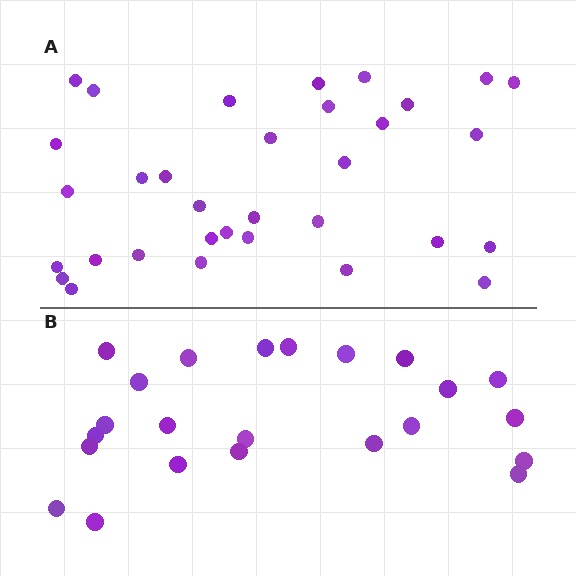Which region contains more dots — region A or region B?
Region A (the top region) has more dots.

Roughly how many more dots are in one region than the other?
Region A has roughly 10 or so more dots than region B.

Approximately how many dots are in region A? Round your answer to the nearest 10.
About 30 dots. (The exact count is 33, which rounds to 30.)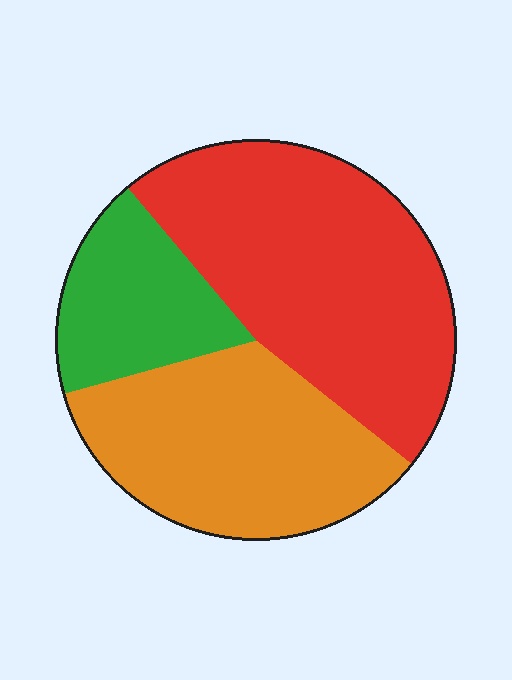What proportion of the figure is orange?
Orange takes up about one third (1/3) of the figure.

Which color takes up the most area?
Red, at roughly 45%.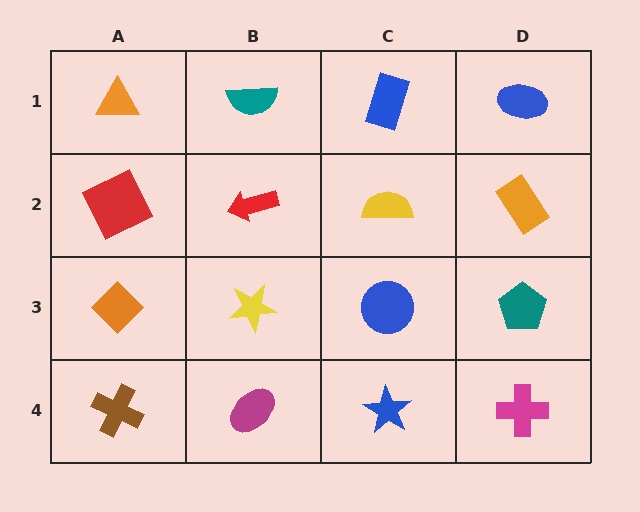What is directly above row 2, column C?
A blue rectangle.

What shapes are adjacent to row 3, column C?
A yellow semicircle (row 2, column C), a blue star (row 4, column C), a yellow star (row 3, column B), a teal pentagon (row 3, column D).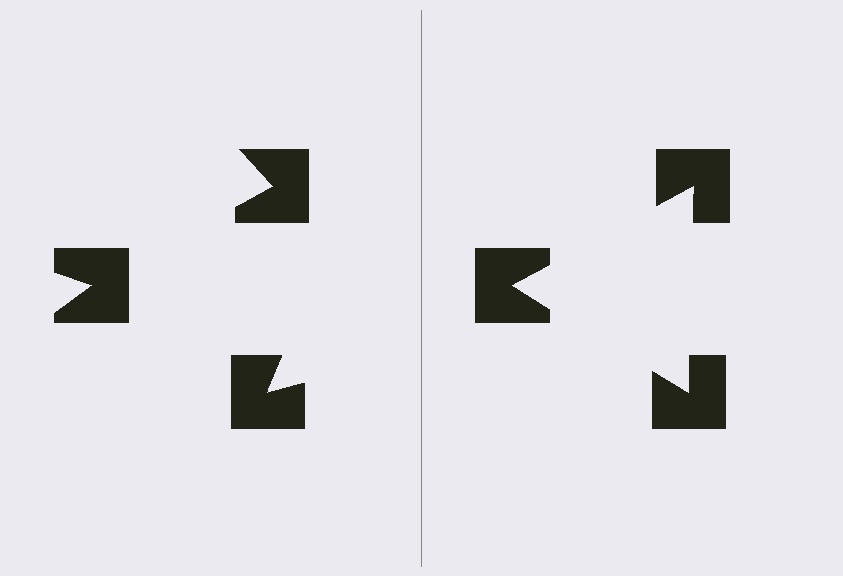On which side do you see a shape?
An illusory triangle appears on the right side. On the left side the wedge cuts are rotated, so no coherent shape forms.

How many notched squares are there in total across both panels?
6 — 3 on each side.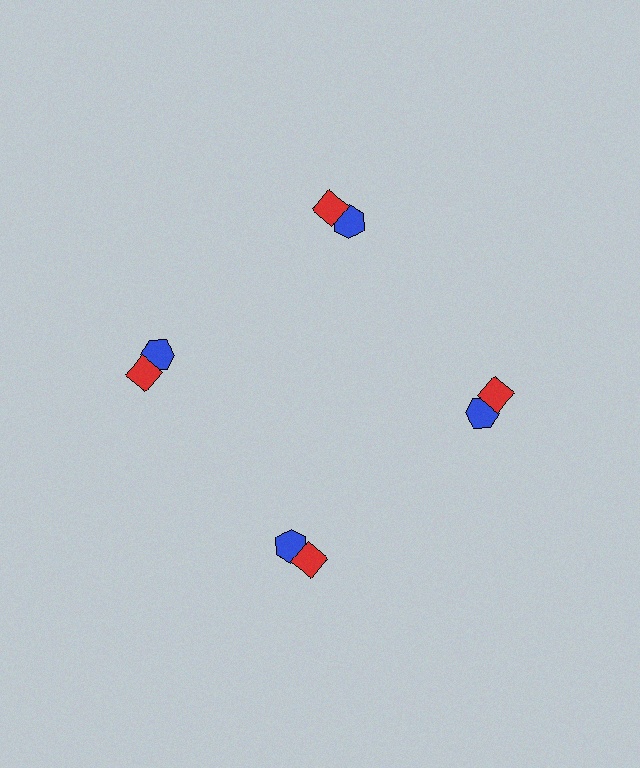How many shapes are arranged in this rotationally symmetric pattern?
There are 8 shapes, arranged in 4 groups of 2.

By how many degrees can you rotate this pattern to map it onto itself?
The pattern maps onto itself every 90 degrees of rotation.